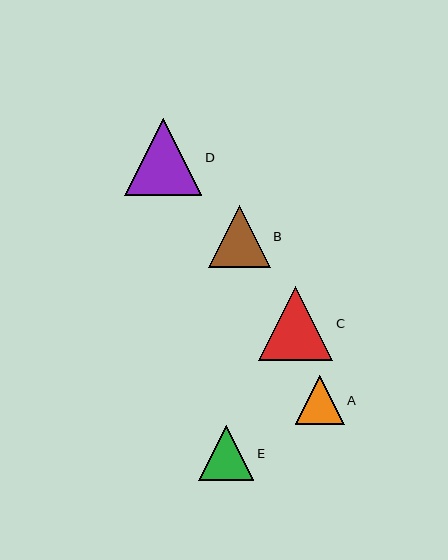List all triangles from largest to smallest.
From largest to smallest: D, C, B, E, A.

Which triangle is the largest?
Triangle D is the largest with a size of approximately 77 pixels.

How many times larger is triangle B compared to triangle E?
Triangle B is approximately 1.1 times the size of triangle E.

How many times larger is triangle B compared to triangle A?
Triangle B is approximately 1.3 times the size of triangle A.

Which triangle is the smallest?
Triangle A is the smallest with a size of approximately 49 pixels.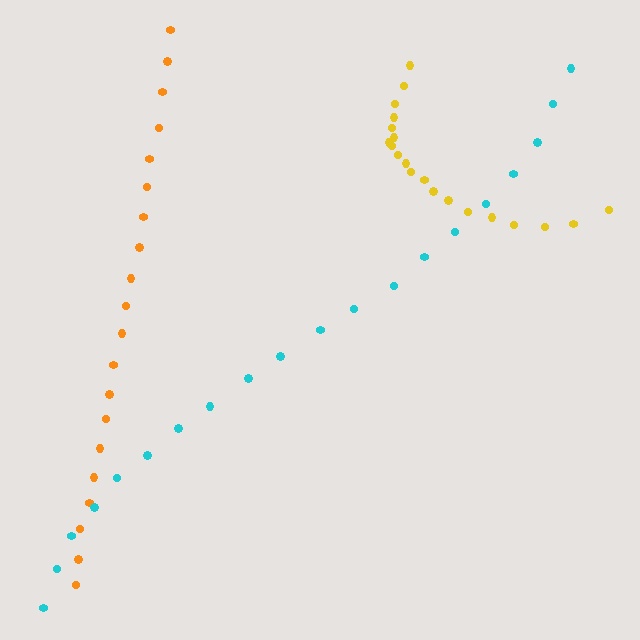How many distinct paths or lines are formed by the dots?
There are 3 distinct paths.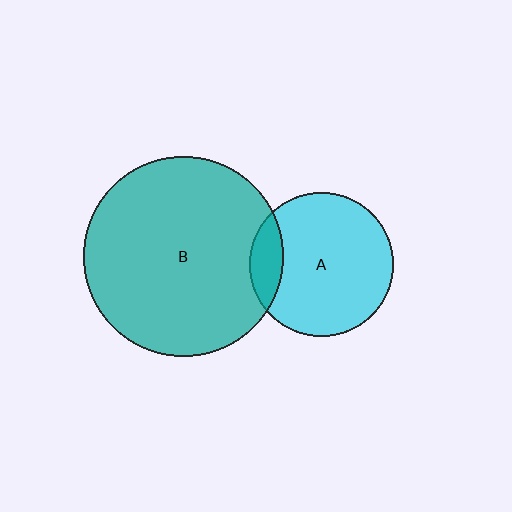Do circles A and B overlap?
Yes.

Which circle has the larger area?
Circle B (teal).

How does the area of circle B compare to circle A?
Approximately 1.9 times.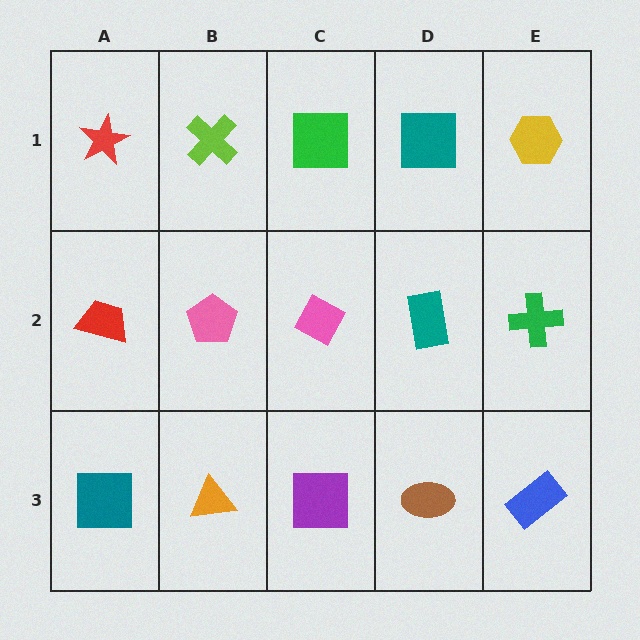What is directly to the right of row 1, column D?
A yellow hexagon.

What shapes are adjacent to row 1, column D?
A teal rectangle (row 2, column D), a green square (row 1, column C), a yellow hexagon (row 1, column E).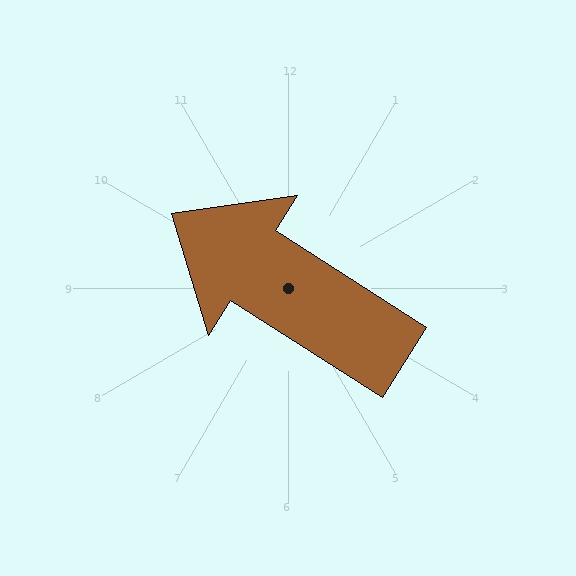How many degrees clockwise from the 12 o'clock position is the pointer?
Approximately 303 degrees.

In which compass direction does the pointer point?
Northwest.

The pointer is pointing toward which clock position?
Roughly 10 o'clock.